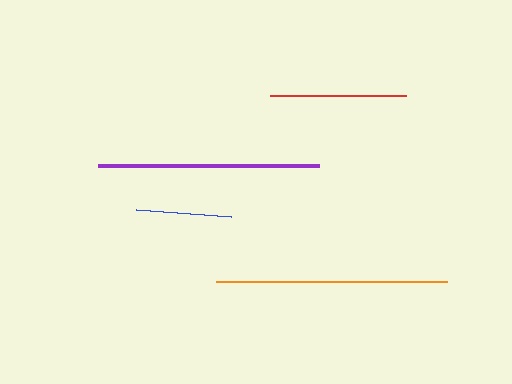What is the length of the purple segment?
The purple segment is approximately 220 pixels long.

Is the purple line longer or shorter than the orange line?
The orange line is longer than the purple line.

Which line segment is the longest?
The orange line is the longest at approximately 231 pixels.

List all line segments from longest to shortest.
From longest to shortest: orange, purple, red, blue.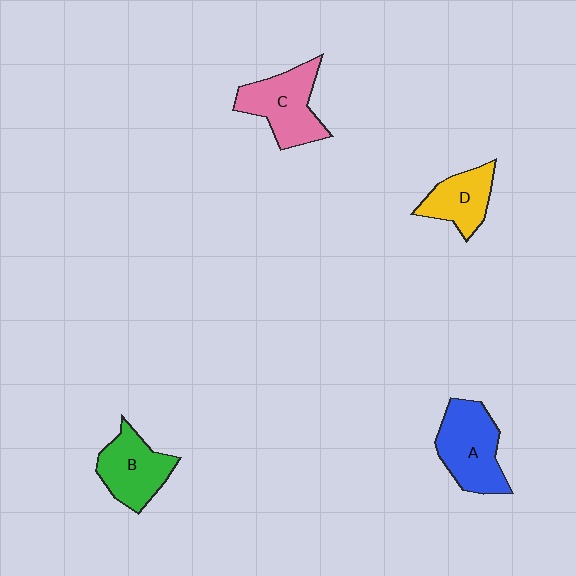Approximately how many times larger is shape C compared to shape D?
Approximately 1.4 times.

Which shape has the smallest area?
Shape D (yellow).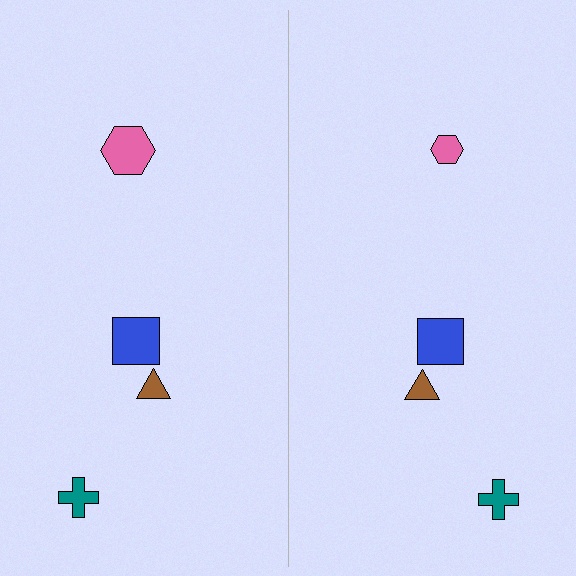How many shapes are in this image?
There are 8 shapes in this image.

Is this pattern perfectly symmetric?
No, the pattern is not perfectly symmetric. The pink hexagon on the right side has a different size than its mirror counterpart.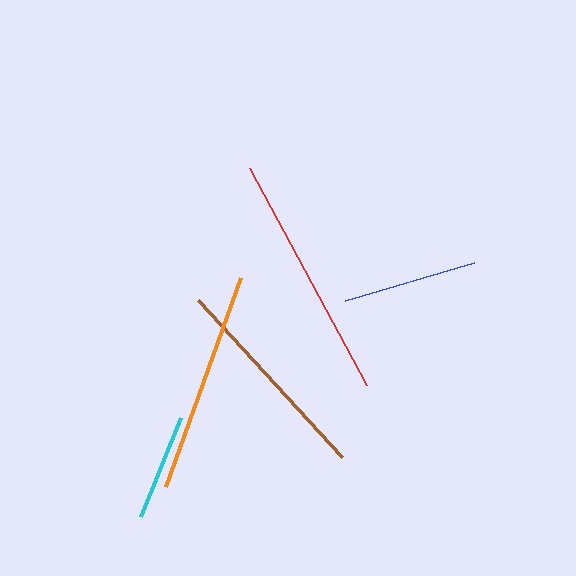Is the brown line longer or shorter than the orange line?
The orange line is longer than the brown line.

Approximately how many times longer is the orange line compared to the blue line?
The orange line is approximately 1.7 times the length of the blue line.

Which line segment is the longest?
The red line is the longest at approximately 247 pixels.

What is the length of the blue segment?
The blue segment is approximately 134 pixels long.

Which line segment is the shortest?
The cyan line is the shortest at approximately 107 pixels.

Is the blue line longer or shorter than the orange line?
The orange line is longer than the blue line.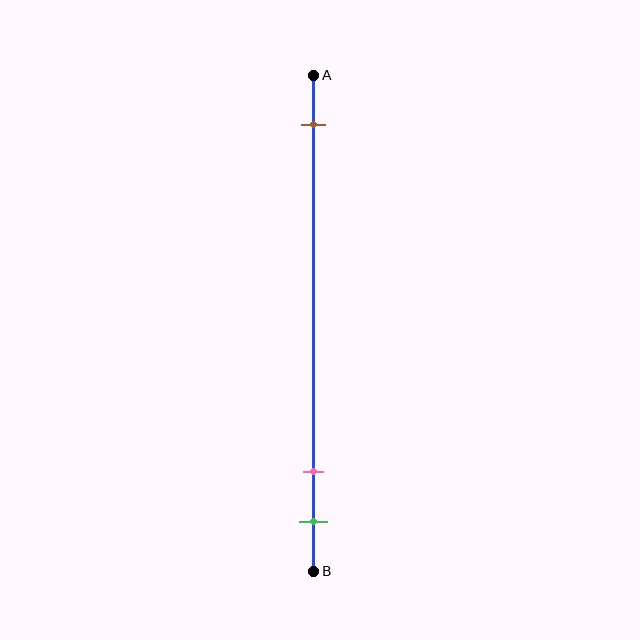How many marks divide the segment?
There are 3 marks dividing the segment.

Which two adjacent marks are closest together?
The pink and green marks are the closest adjacent pair.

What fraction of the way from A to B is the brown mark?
The brown mark is approximately 10% (0.1) of the way from A to B.